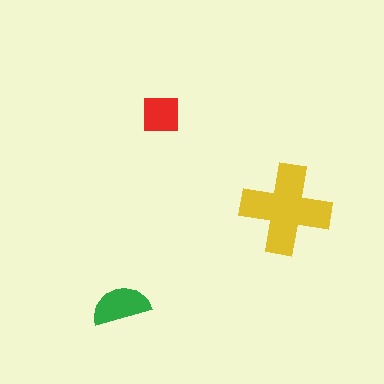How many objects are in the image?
There are 3 objects in the image.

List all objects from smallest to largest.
The red square, the green semicircle, the yellow cross.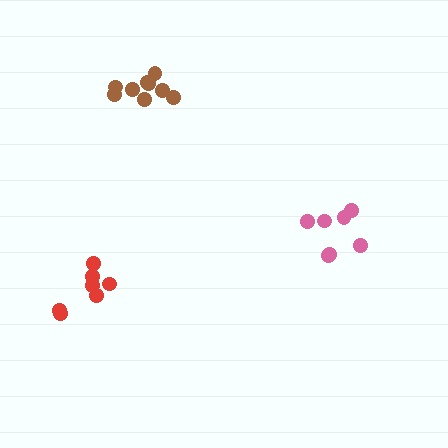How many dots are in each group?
Group 1: 9 dots, Group 2: 7 dots, Group 3: 7 dots (23 total).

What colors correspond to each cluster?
The clusters are colored: brown, red, pink.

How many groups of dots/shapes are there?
There are 3 groups.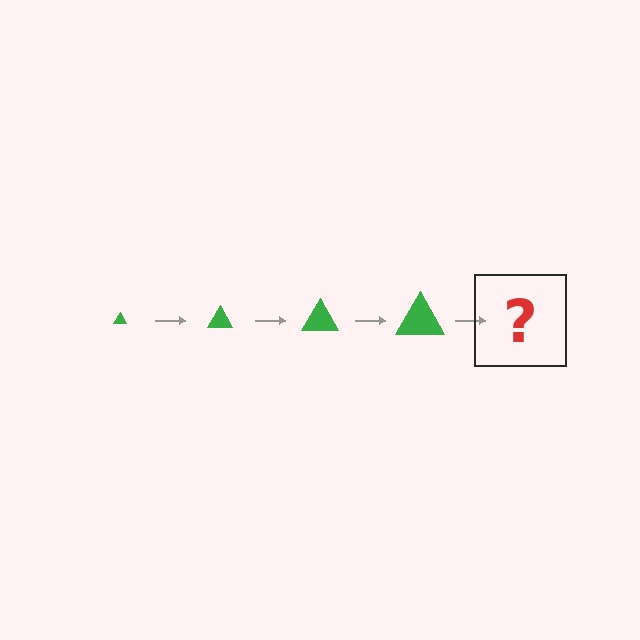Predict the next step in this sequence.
The next step is a green triangle, larger than the previous one.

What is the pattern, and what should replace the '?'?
The pattern is that the triangle gets progressively larger each step. The '?' should be a green triangle, larger than the previous one.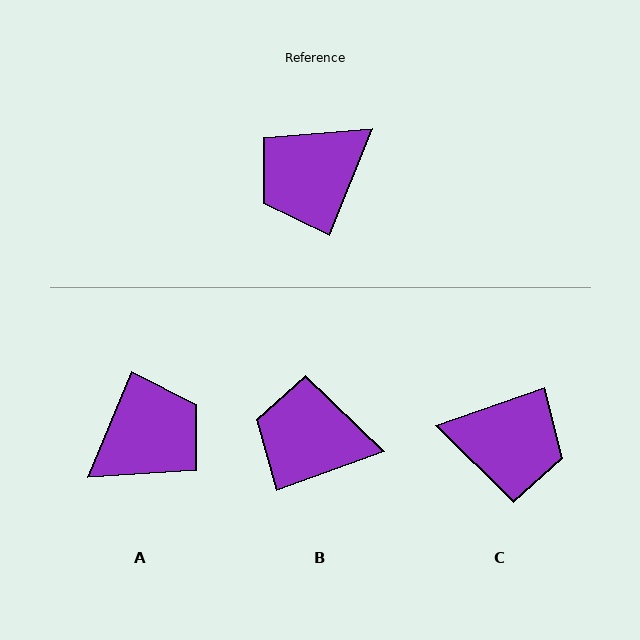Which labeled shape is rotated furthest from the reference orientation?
A, about 179 degrees away.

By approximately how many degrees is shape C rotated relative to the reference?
Approximately 131 degrees counter-clockwise.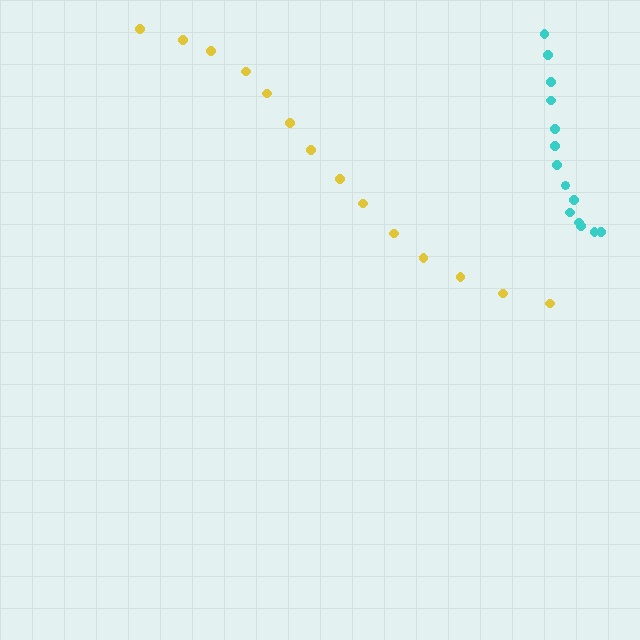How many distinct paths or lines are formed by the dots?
There are 2 distinct paths.